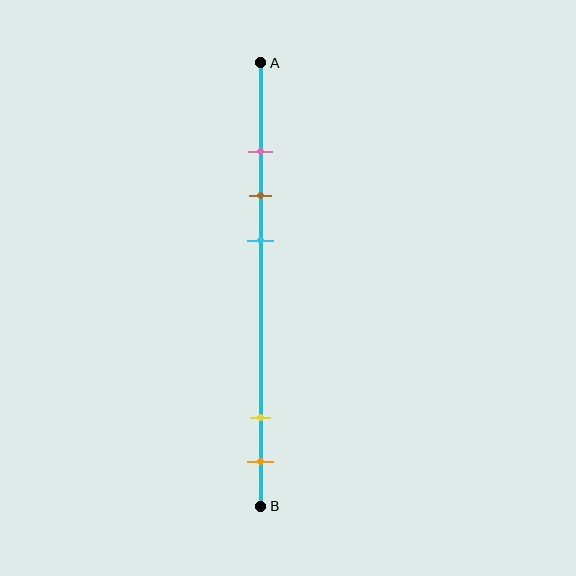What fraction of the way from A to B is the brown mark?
The brown mark is approximately 30% (0.3) of the way from A to B.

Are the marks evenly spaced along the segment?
No, the marks are not evenly spaced.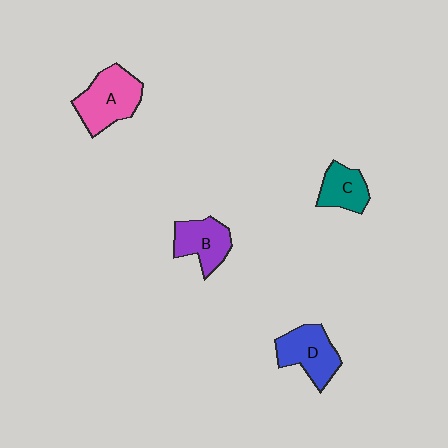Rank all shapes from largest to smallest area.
From largest to smallest: A (pink), D (blue), B (purple), C (teal).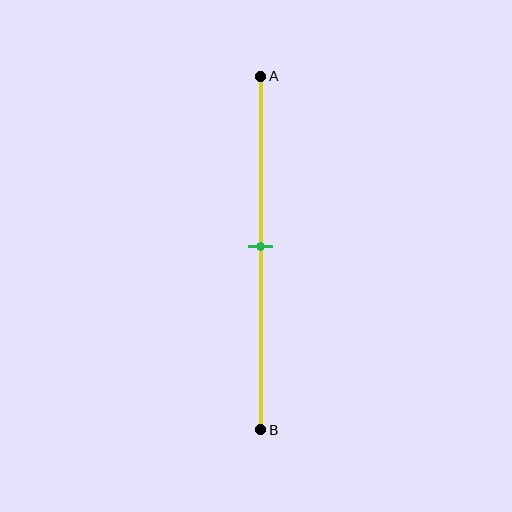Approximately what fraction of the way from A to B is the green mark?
The green mark is approximately 50% of the way from A to B.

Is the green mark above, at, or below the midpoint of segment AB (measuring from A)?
The green mark is approximately at the midpoint of segment AB.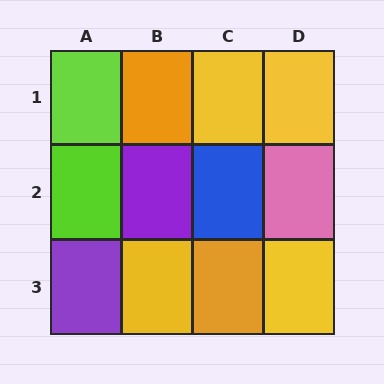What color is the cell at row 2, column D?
Pink.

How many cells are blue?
1 cell is blue.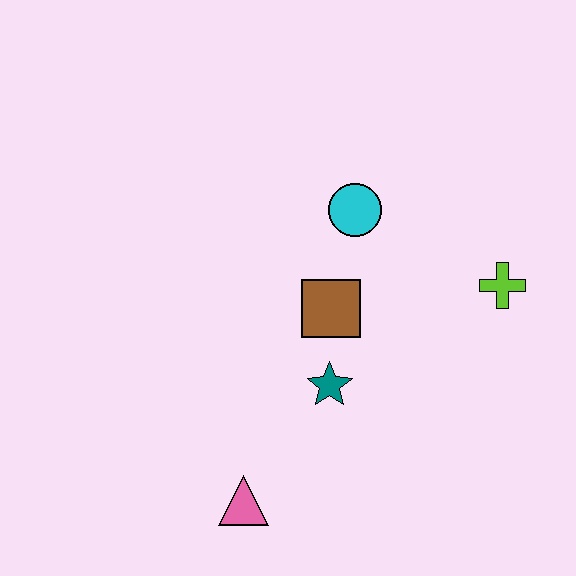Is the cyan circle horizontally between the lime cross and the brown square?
Yes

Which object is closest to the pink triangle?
The teal star is closest to the pink triangle.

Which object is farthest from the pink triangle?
The lime cross is farthest from the pink triangle.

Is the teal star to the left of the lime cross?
Yes